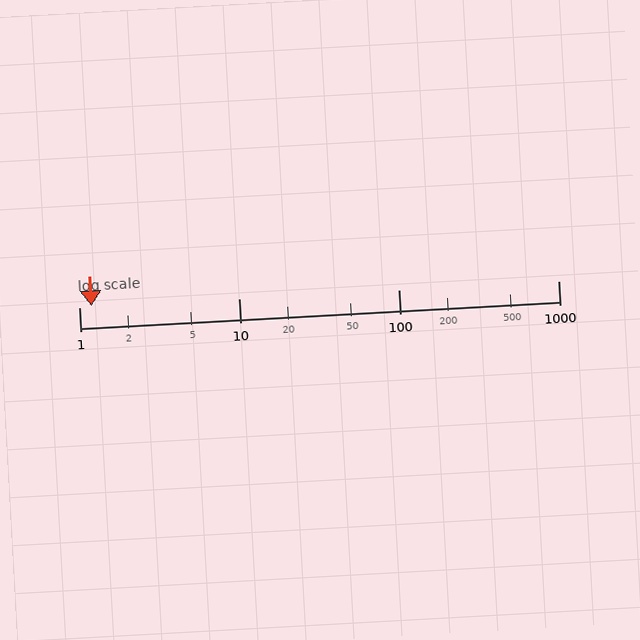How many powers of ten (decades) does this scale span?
The scale spans 3 decades, from 1 to 1000.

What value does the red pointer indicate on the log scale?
The pointer indicates approximately 1.2.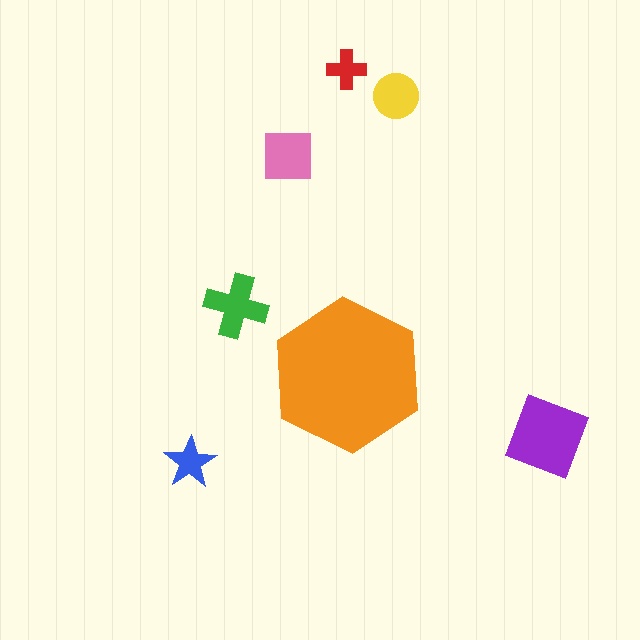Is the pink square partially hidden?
No, the pink square is fully visible.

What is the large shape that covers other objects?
An orange hexagon.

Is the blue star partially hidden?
No, the blue star is fully visible.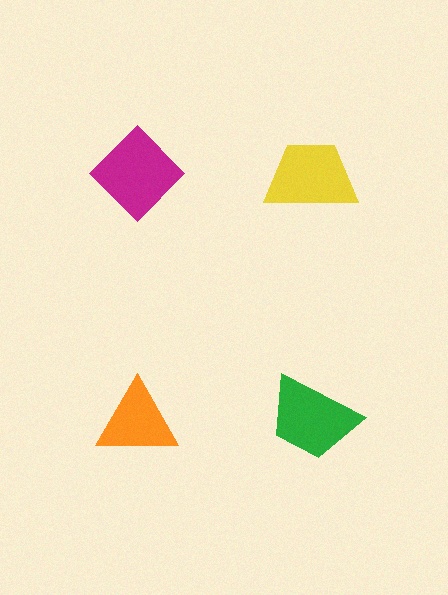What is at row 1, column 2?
A yellow trapezoid.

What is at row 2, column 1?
An orange triangle.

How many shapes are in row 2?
2 shapes.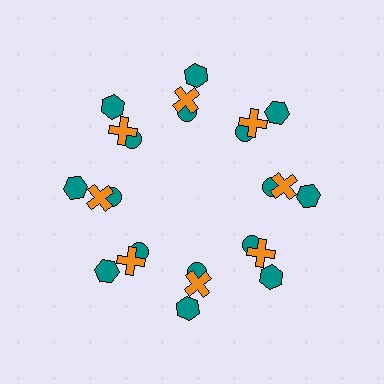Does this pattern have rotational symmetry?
Yes, this pattern has 8-fold rotational symmetry. It looks the same after rotating 45 degrees around the center.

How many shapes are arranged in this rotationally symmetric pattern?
There are 24 shapes, arranged in 8 groups of 3.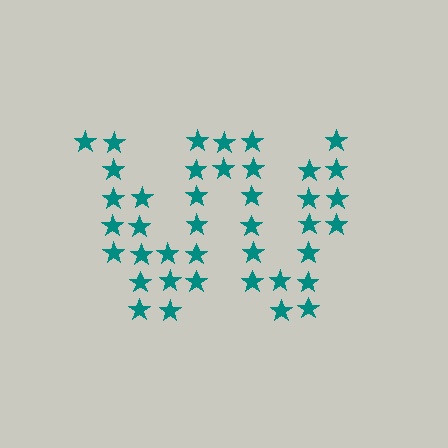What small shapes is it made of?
It is made of small stars.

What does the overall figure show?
The overall figure shows the letter W.